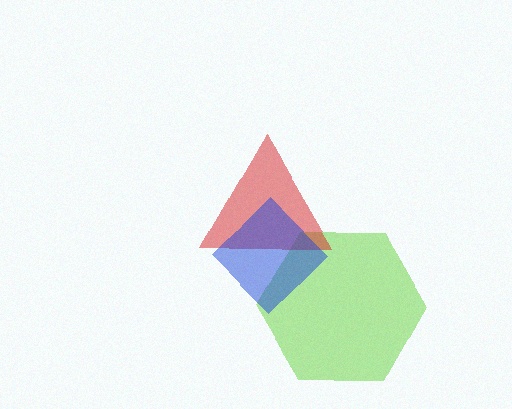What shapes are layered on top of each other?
The layered shapes are: a lime hexagon, a red triangle, a blue diamond.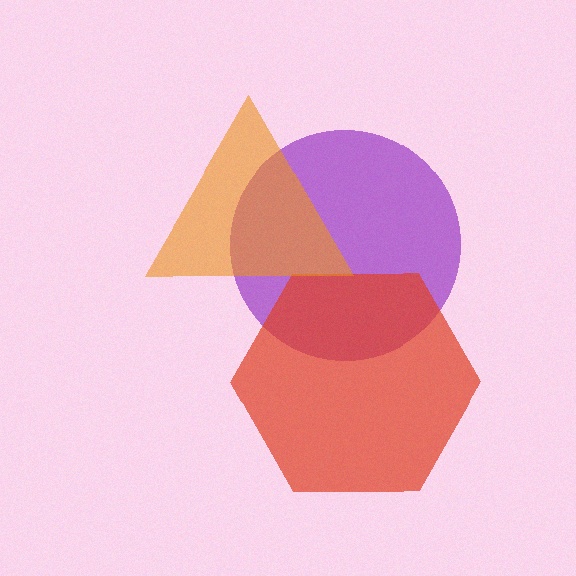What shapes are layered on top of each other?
The layered shapes are: a purple circle, a red hexagon, an orange triangle.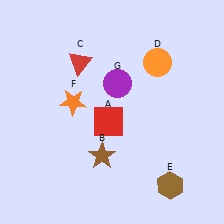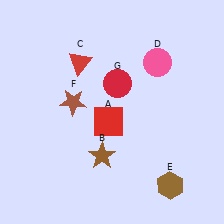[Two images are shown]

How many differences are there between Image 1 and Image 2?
There are 3 differences between the two images.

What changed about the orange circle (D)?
In Image 1, D is orange. In Image 2, it changed to pink.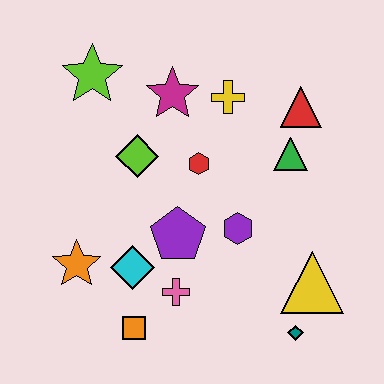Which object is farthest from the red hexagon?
The teal diamond is farthest from the red hexagon.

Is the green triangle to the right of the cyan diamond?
Yes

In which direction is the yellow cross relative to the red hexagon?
The yellow cross is above the red hexagon.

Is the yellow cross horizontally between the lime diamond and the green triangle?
Yes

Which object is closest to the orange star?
The cyan diamond is closest to the orange star.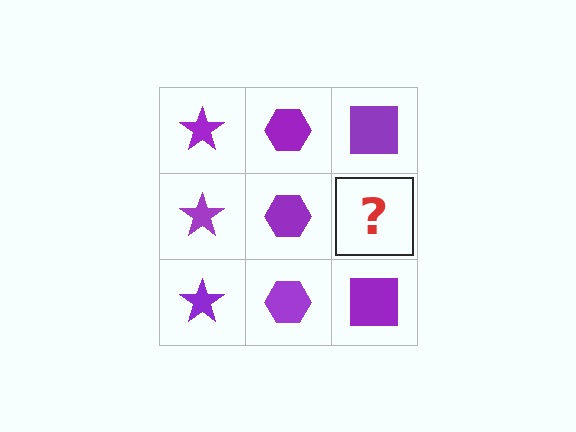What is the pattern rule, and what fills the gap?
The rule is that each column has a consistent shape. The gap should be filled with a purple square.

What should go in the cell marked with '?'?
The missing cell should contain a purple square.